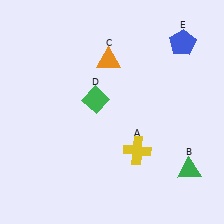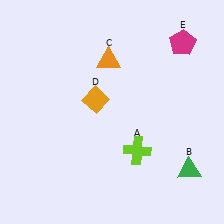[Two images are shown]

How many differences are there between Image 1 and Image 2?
There are 3 differences between the two images.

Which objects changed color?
A changed from yellow to lime. D changed from green to orange. E changed from blue to magenta.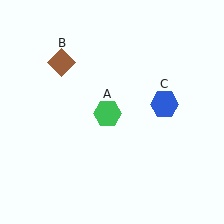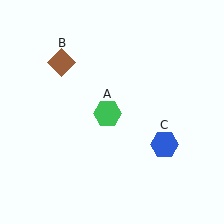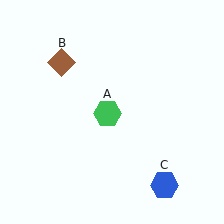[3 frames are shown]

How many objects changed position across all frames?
1 object changed position: blue hexagon (object C).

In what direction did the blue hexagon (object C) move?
The blue hexagon (object C) moved down.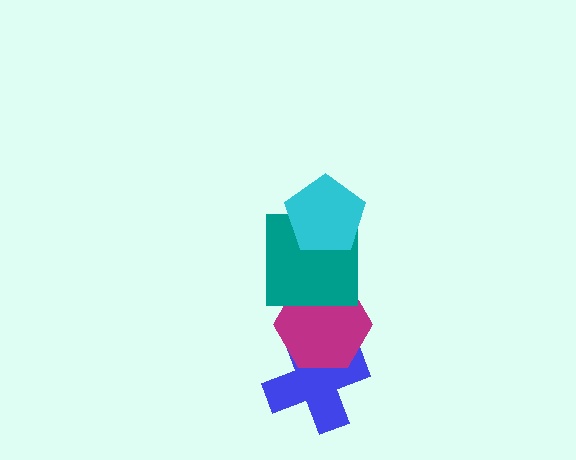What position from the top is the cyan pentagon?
The cyan pentagon is 1st from the top.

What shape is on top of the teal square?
The cyan pentagon is on top of the teal square.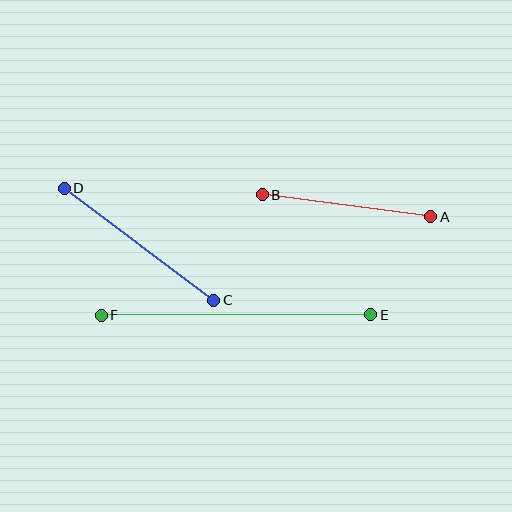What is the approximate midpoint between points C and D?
The midpoint is at approximately (139, 244) pixels.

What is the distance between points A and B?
The distance is approximately 170 pixels.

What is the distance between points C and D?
The distance is approximately 187 pixels.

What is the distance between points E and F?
The distance is approximately 269 pixels.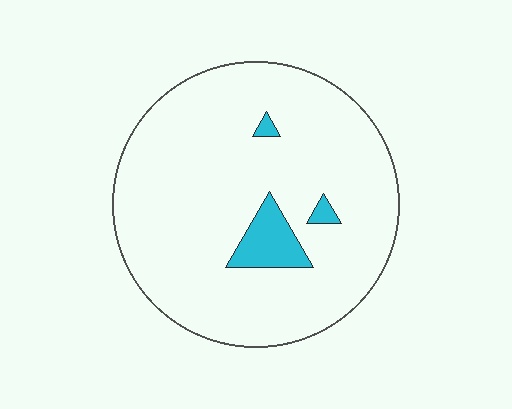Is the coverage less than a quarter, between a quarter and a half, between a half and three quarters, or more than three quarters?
Less than a quarter.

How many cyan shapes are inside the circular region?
3.